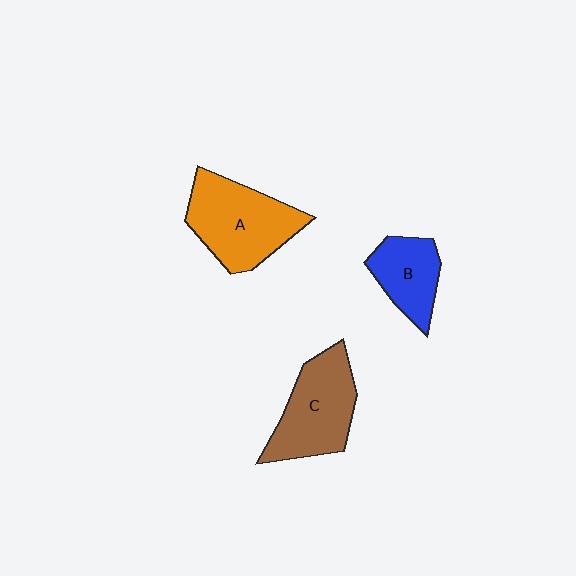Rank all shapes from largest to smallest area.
From largest to smallest: A (orange), C (brown), B (blue).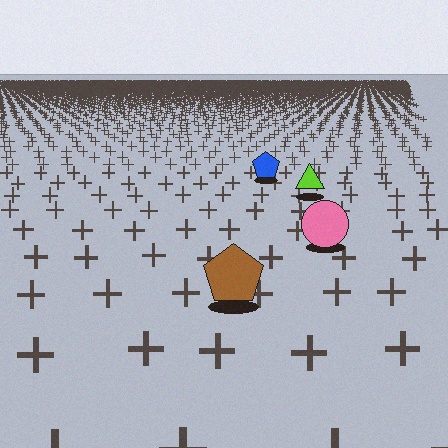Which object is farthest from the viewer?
The blue pentagon is farthest from the viewer. It appears smaller and the ground texture around it is denser.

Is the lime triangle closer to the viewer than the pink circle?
No. The pink circle is closer — you can tell from the texture gradient: the ground texture is coarser near it.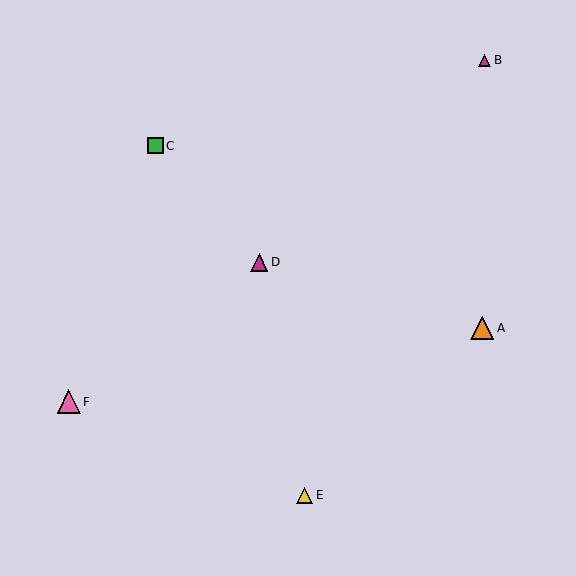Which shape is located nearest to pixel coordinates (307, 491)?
The yellow triangle (labeled E) at (305, 495) is nearest to that location.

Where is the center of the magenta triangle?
The center of the magenta triangle is at (485, 60).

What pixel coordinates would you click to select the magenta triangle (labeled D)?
Click at (259, 262) to select the magenta triangle D.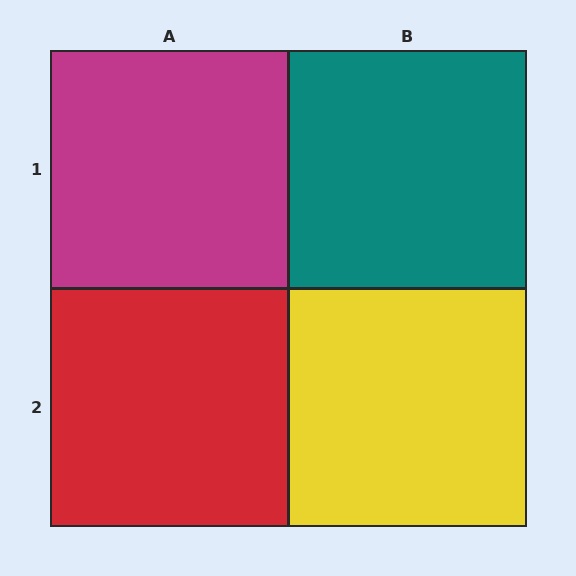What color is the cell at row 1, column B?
Teal.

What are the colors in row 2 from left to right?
Red, yellow.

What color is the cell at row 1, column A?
Magenta.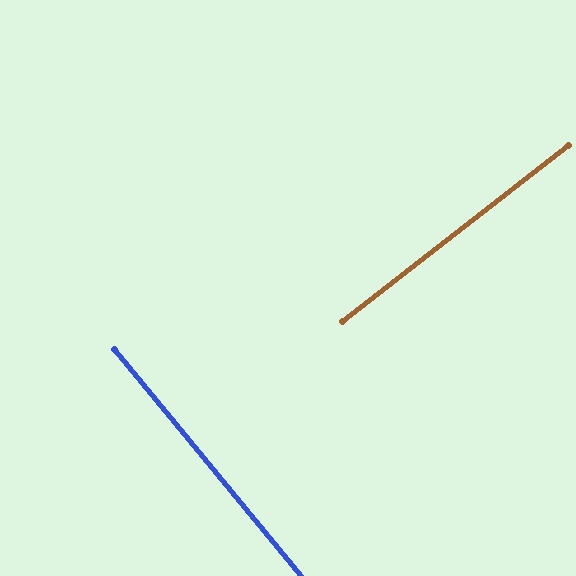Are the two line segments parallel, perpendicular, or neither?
Perpendicular — they meet at approximately 88°.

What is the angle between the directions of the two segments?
Approximately 88 degrees.